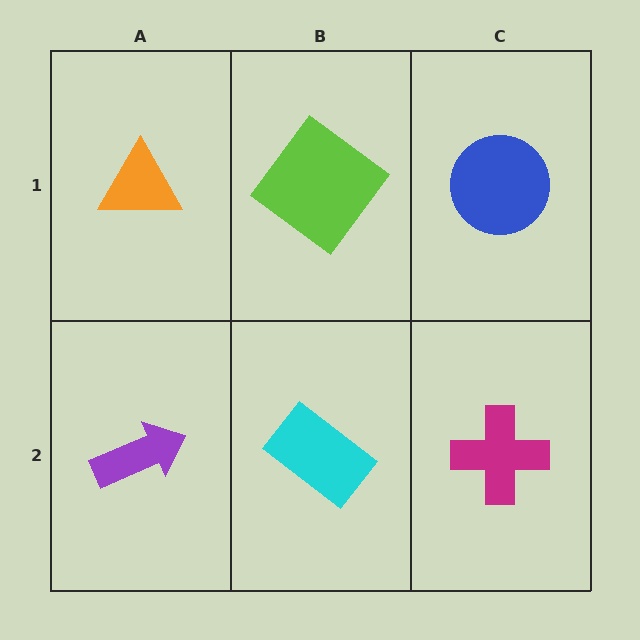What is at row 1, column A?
An orange triangle.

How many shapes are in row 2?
3 shapes.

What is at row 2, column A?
A purple arrow.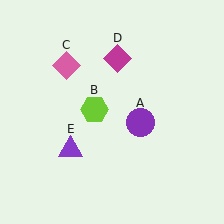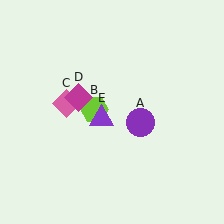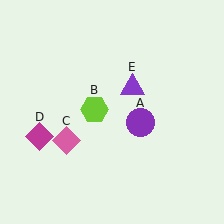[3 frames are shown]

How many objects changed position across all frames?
3 objects changed position: pink diamond (object C), magenta diamond (object D), purple triangle (object E).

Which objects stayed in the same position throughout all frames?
Purple circle (object A) and lime hexagon (object B) remained stationary.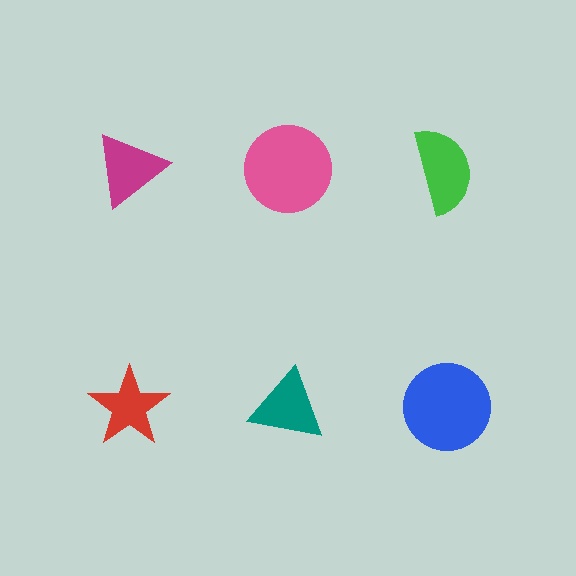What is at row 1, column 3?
A green semicircle.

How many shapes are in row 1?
3 shapes.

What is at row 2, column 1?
A red star.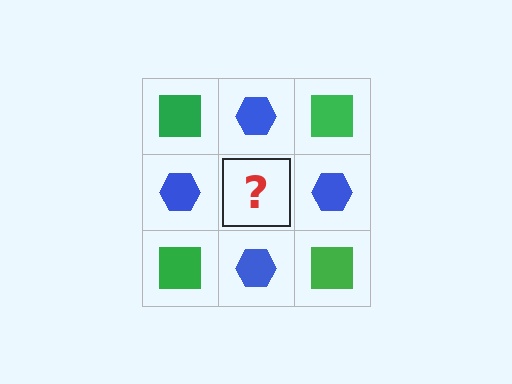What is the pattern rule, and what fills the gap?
The rule is that it alternates green square and blue hexagon in a checkerboard pattern. The gap should be filled with a green square.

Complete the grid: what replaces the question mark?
The question mark should be replaced with a green square.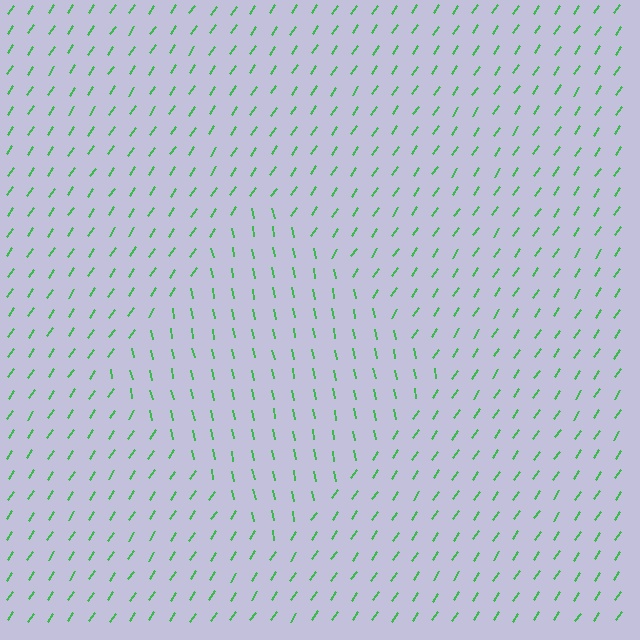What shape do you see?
I see a diamond.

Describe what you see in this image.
The image is filled with small green line segments. A diamond region in the image has lines oriented differently from the surrounding lines, creating a visible texture boundary.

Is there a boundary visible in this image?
Yes, there is a texture boundary formed by a change in line orientation.